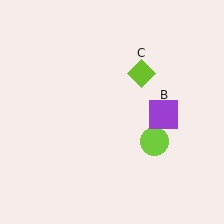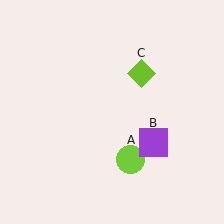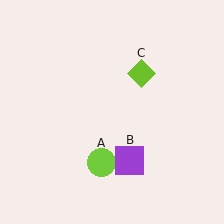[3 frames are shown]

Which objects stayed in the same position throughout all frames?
Lime diamond (object C) remained stationary.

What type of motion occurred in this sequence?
The lime circle (object A), purple square (object B) rotated clockwise around the center of the scene.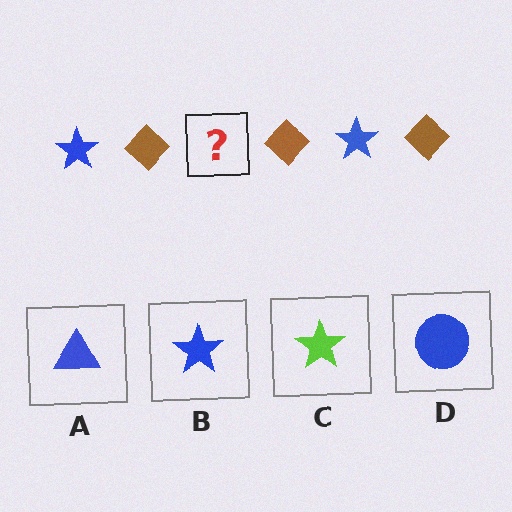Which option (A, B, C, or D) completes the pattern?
B.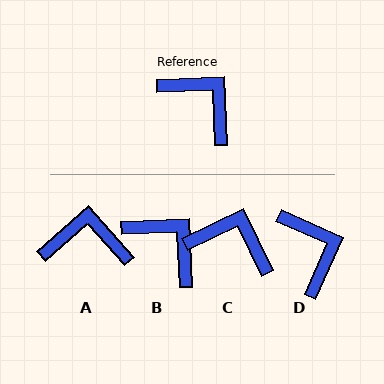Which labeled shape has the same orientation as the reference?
B.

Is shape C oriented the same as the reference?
No, it is off by about 23 degrees.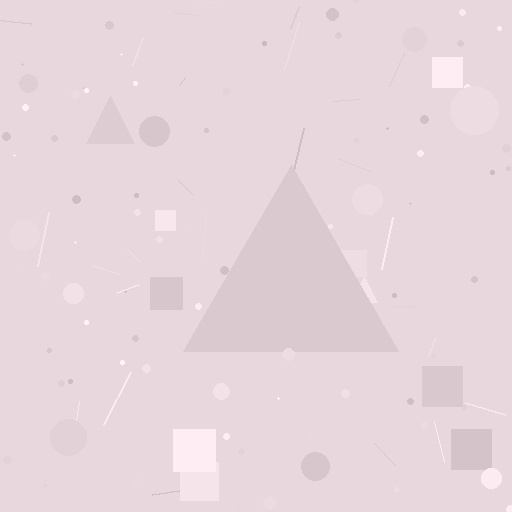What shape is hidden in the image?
A triangle is hidden in the image.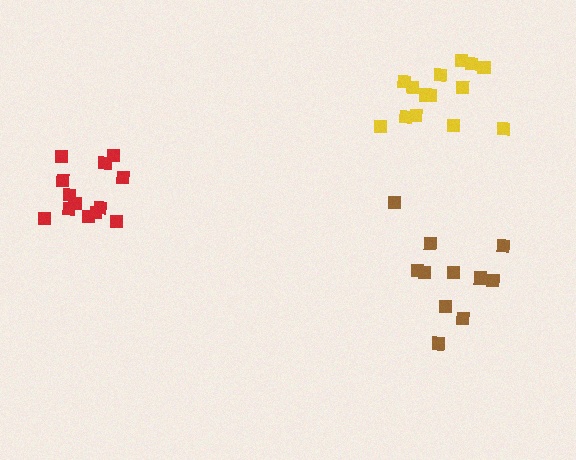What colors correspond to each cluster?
The clusters are colored: brown, red, yellow.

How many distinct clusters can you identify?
There are 3 distinct clusters.